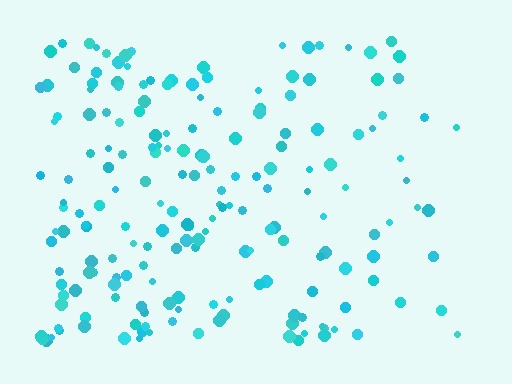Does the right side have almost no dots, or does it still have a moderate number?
Still a moderate number, just noticeably fewer than the left.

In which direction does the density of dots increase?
From right to left, with the left side densest.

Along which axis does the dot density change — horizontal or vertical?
Horizontal.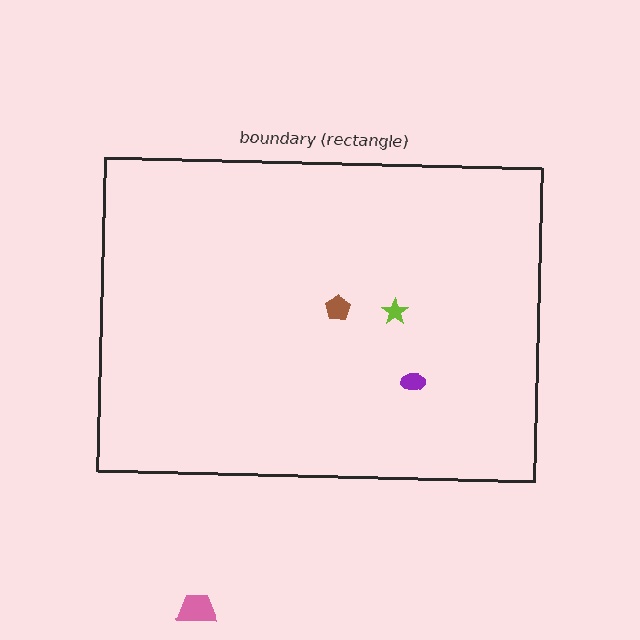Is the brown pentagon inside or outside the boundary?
Inside.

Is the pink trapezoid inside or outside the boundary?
Outside.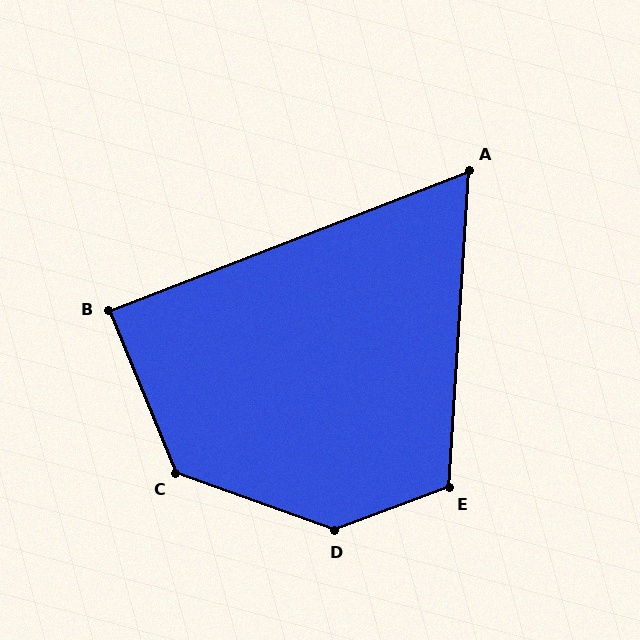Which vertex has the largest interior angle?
D, at approximately 140 degrees.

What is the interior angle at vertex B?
Approximately 89 degrees (approximately right).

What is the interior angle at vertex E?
Approximately 114 degrees (obtuse).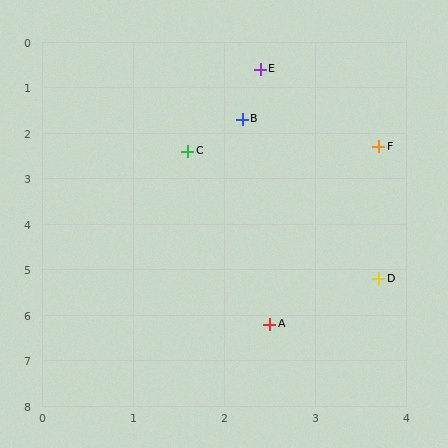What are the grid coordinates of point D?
Point D is at approximately (3.7, 5.2).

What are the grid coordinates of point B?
Point B is at approximately (2.2, 1.7).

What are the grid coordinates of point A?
Point A is at approximately (2.5, 6.2).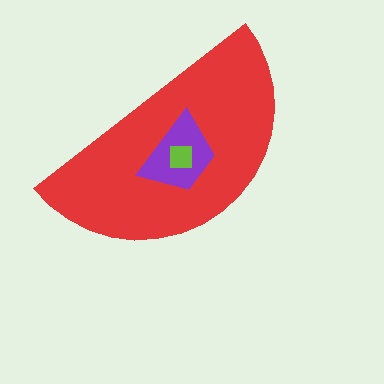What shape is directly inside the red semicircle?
The purple trapezoid.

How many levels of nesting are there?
3.